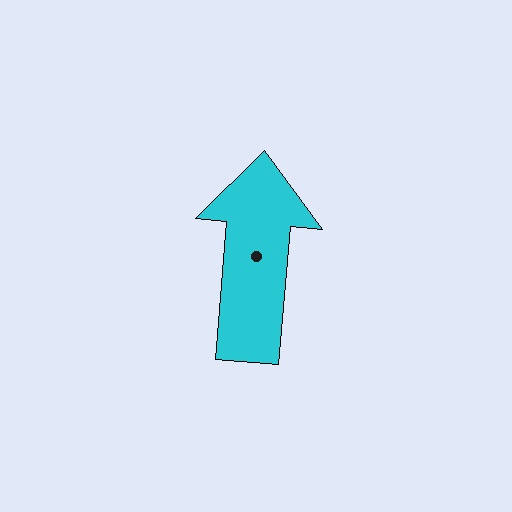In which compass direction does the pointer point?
North.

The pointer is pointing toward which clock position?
Roughly 12 o'clock.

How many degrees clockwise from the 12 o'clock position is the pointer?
Approximately 5 degrees.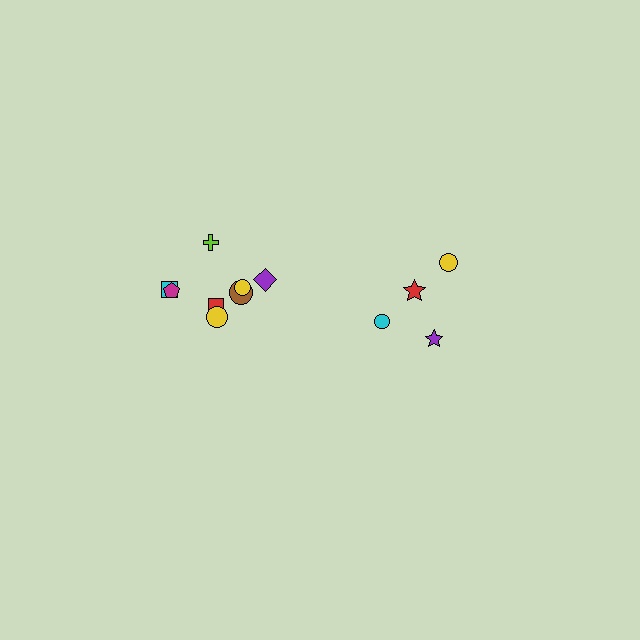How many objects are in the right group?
There are 4 objects.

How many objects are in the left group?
There are 8 objects.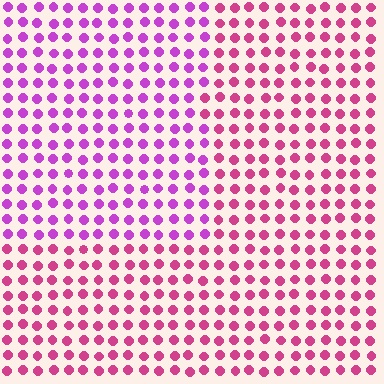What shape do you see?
I see a rectangle.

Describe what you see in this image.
The image is filled with small magenta elements in a uniform arrangement. A rectangle-shaped region is visible where the elements are tinted to a slightly different hue, forming a subtle color boundary.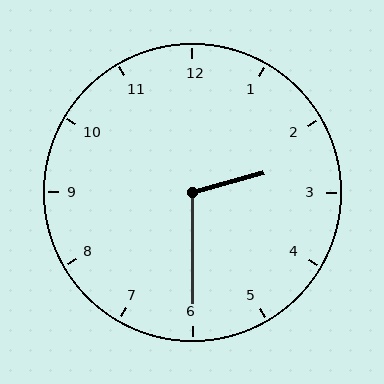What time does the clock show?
2:30.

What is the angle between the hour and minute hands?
Approximately 105 degrees.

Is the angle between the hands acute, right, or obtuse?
It is obtuse.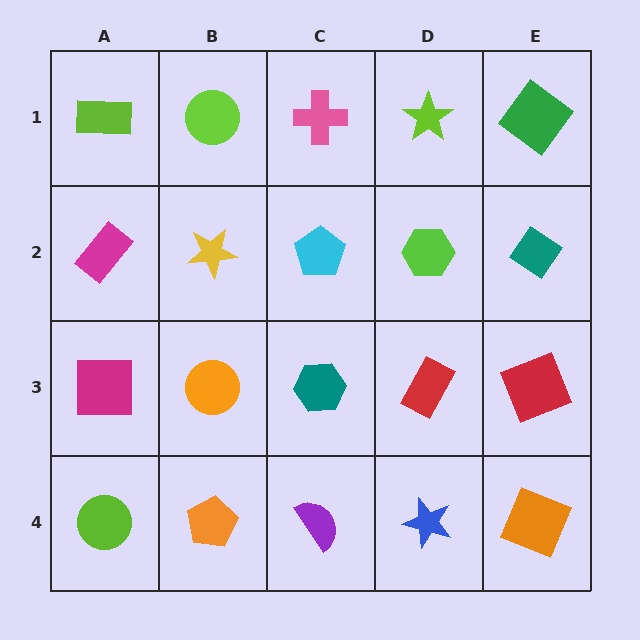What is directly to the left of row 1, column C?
A lime circle.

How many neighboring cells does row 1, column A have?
2.